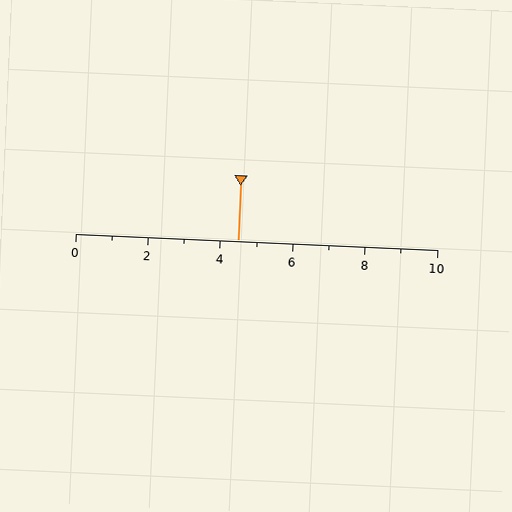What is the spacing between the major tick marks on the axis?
The major ticks are spaced 2 apart.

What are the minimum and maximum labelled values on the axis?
The axis runs from 0 to 10.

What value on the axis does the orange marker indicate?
The marker indicates approximately 4.5.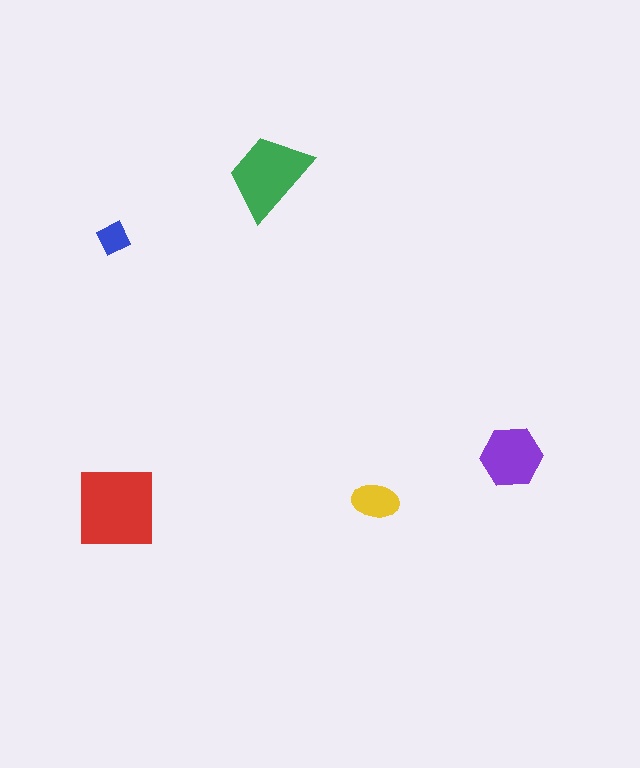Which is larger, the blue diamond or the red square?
The red square.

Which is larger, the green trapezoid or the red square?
The red square.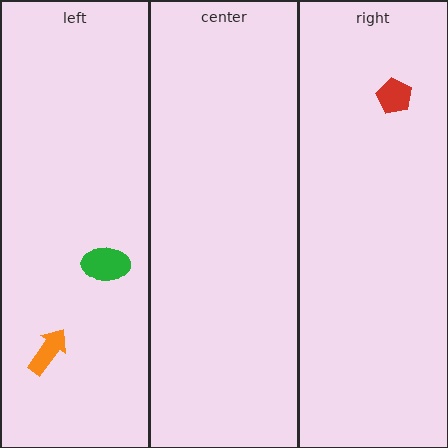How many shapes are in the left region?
2.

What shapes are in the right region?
The red pentagon.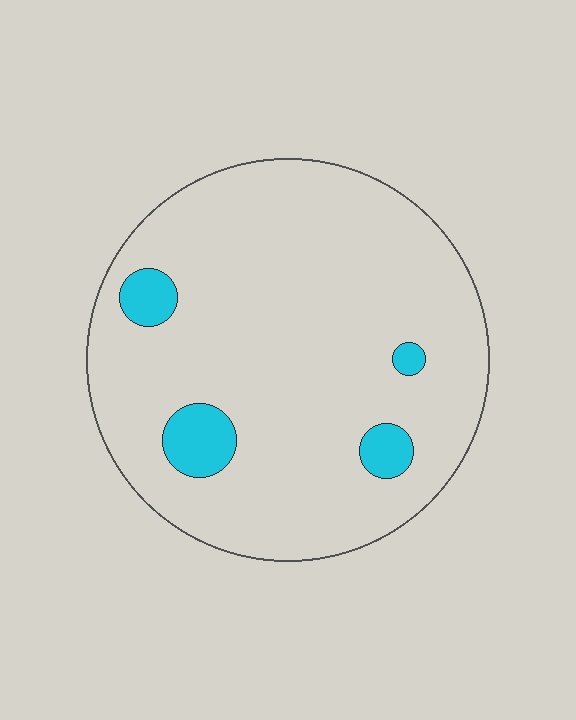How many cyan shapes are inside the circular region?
4.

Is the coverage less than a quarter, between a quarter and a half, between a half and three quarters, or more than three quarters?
Less than a quarter.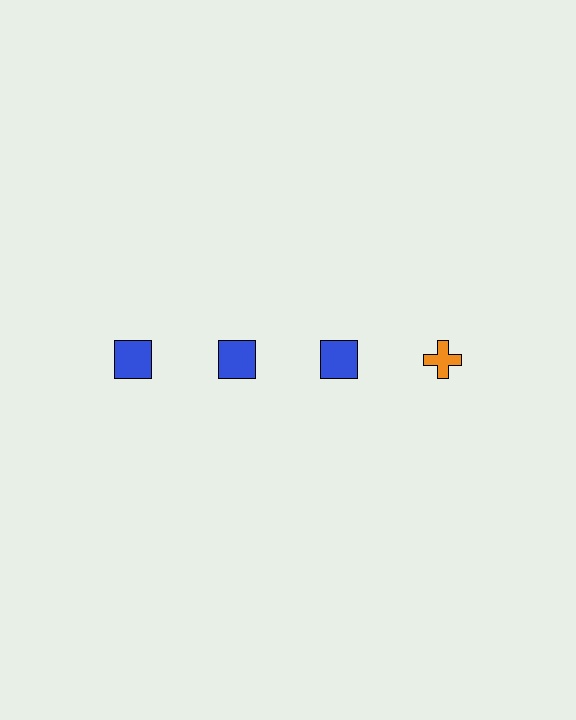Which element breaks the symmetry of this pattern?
The orange cross in the top row, second from right column breaks the symmetry. All other shapes are blue squares.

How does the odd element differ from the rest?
It differs in both color (orange instead of blue) and shape (cross instead of square).